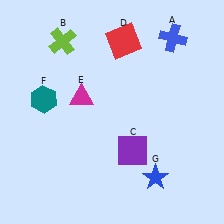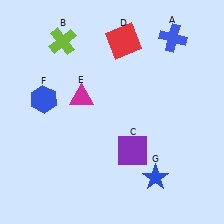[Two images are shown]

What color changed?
The hexagon (F) changed from teal in Image 1 to blue in Image 2.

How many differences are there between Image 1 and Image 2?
There is 1 difference between the two images.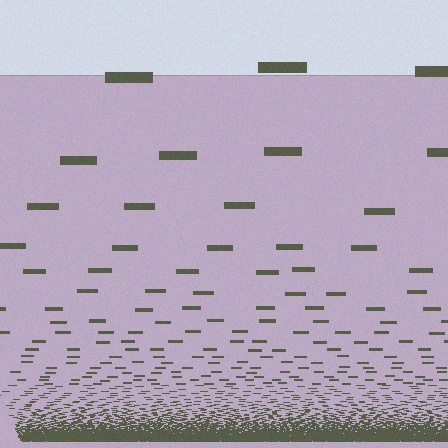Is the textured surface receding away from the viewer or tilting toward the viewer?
The surface appears to tilt toward the viewer. Texture elements get larger and sparser toward the top.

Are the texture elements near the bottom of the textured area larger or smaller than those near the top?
Smaller. The gradient is inverted — elements near the bottom are smaller and denser.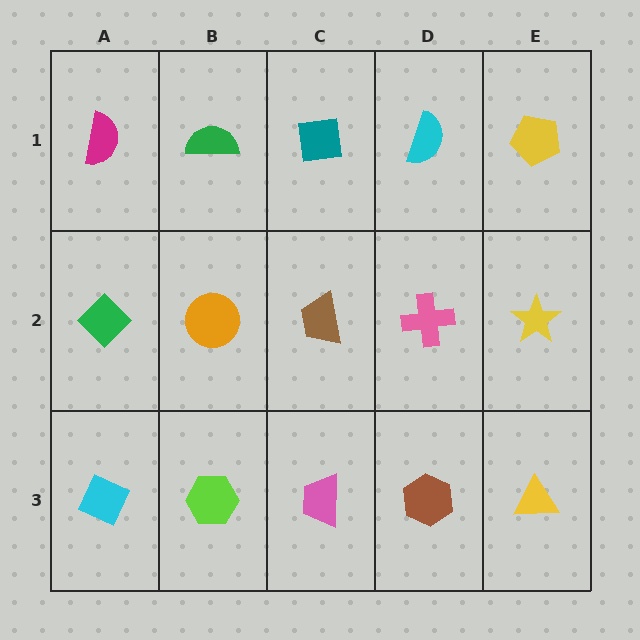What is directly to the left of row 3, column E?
A brown hexagon.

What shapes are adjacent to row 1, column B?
An orange circle (row 2, column B), a magenta semicircle (row 1, column A), a teal square (row 1, column C).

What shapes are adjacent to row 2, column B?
A green semicircle (row 1, column B), a lime hexagon (row 3, column B), a green diamond (row 2, column A), a brown trapezoid (row 2, column C).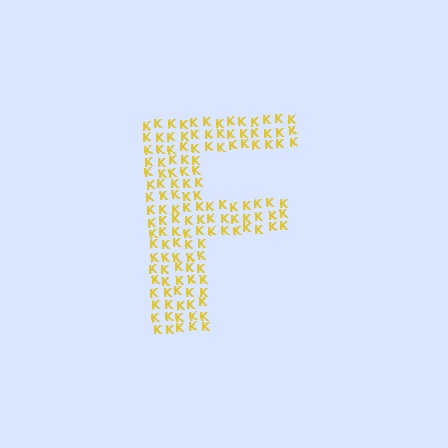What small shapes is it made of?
It is made of small letter K's.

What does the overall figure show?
The overall figure shows the letter F.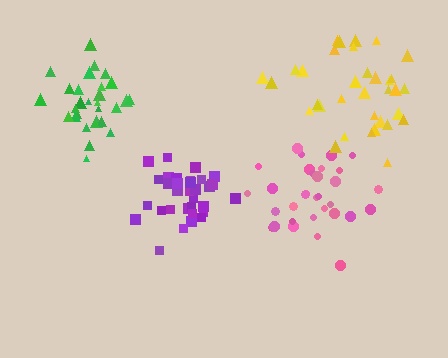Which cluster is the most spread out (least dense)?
Yellow.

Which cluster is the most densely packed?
Green.